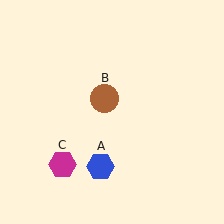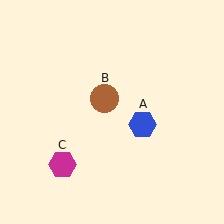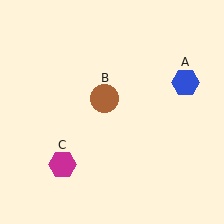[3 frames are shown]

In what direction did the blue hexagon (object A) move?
The blue hexagon (object A) moved up and to the right.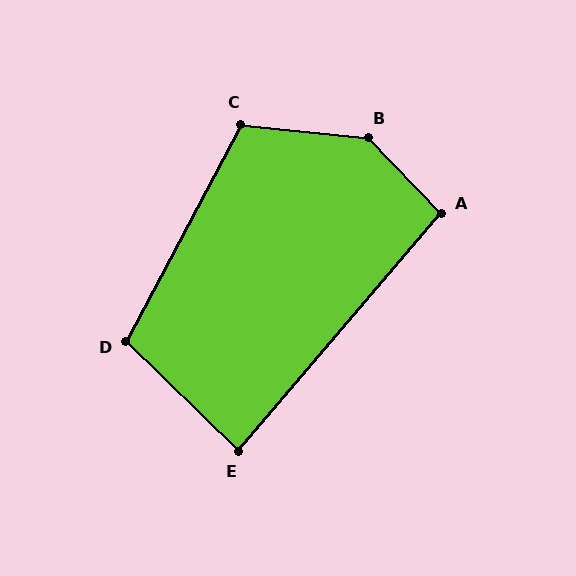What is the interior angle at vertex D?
Approximately 106 degrees (obtuse).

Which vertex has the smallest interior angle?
E, at approximately 86 degrees.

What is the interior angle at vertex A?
Approximately 96 degrees (obtuse).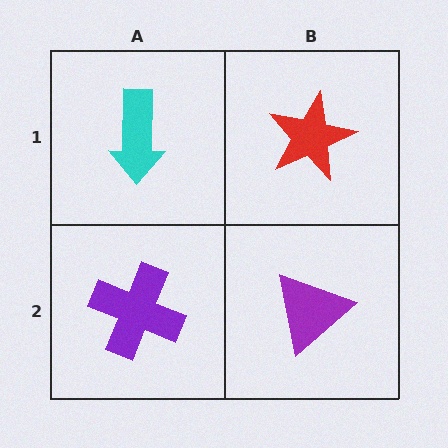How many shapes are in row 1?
2 shapes.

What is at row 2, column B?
A purple triangle.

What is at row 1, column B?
A red star.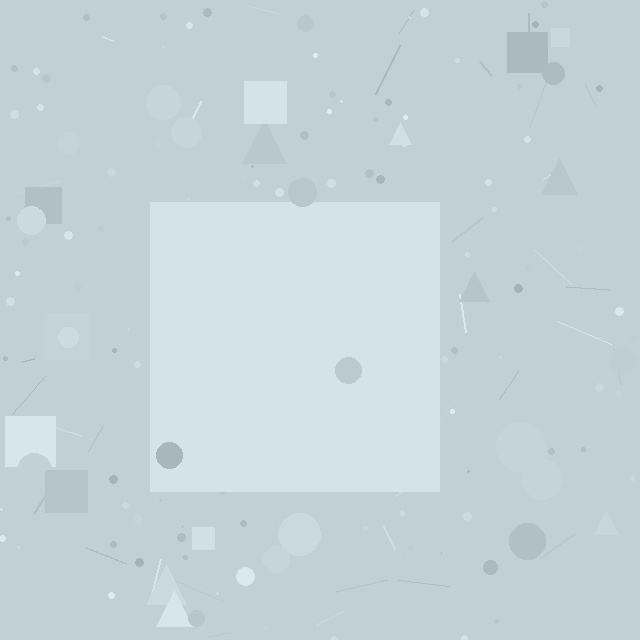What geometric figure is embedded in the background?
A square is embedded in the background.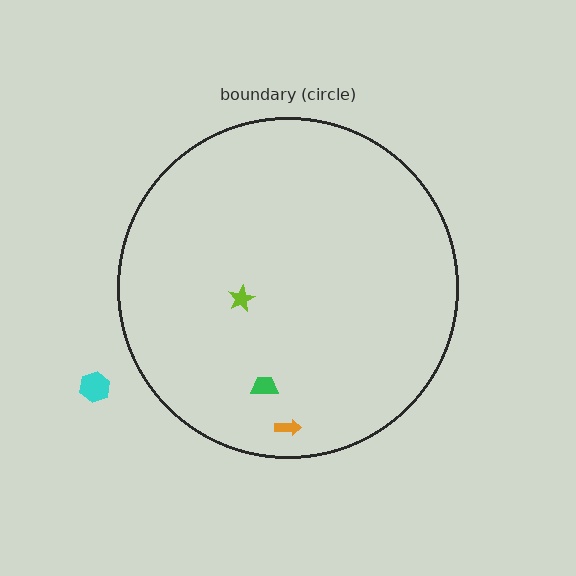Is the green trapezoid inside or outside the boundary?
Inside.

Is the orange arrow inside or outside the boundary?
Inside.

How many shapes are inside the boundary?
3 inside, 1 outside.